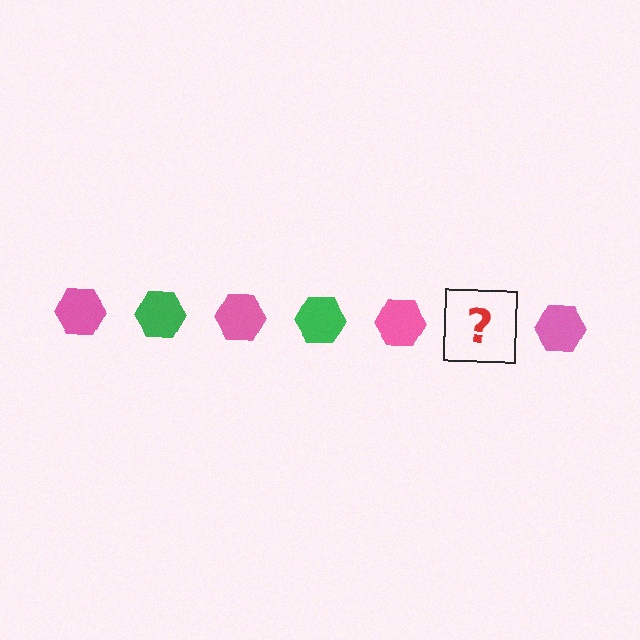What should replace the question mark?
The question mark should be replaced with a green hexagon.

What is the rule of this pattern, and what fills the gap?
The rule is that the pattern cycles through pink, green hexagons. The gap should be filled with a green hexagon.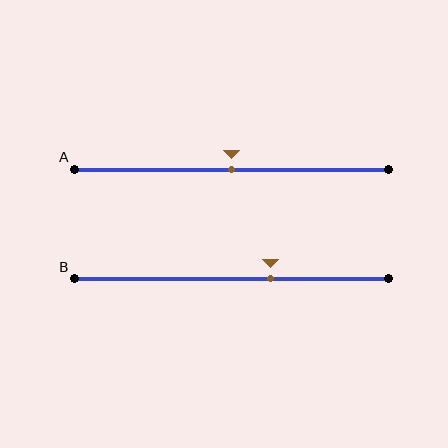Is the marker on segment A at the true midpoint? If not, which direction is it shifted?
Yes, the marker on segment A is at the true midpoint.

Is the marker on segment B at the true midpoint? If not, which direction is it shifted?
No, the marker on segment B is shifted to the right by about 12% of the segment length.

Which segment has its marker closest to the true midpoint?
Segment A has its marker closest to the true midpoint.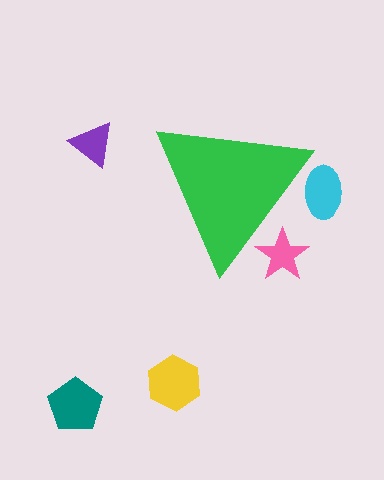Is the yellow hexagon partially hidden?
No, the yellow hexagon is fully visible.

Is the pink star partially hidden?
Yes, the pink star is partially hidden behind the green triangle.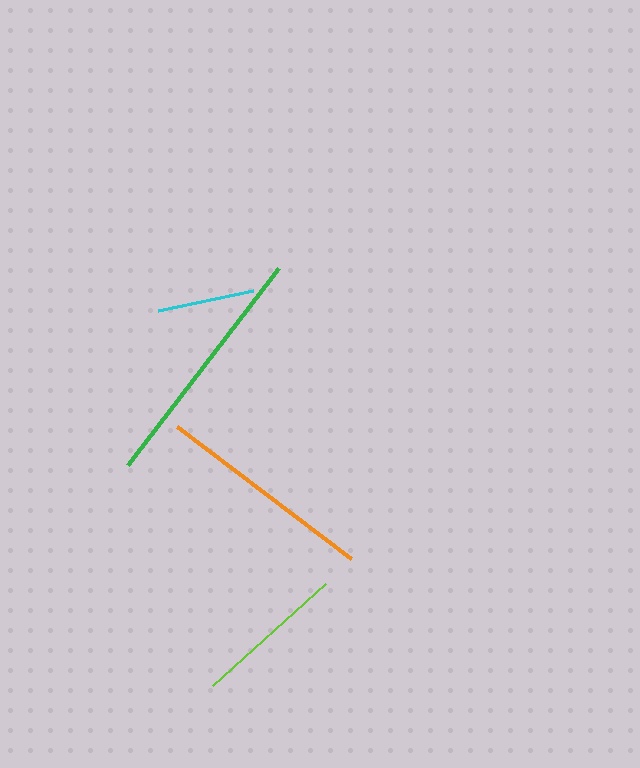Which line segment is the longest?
The green line is the longest at approximately 248 pixels.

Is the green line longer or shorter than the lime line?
The green line is longer than the lime line.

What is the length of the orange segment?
The orange segment is approximately 218 pixels long.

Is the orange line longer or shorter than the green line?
The green line is longer than the orange line.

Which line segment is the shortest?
The cyan line is the shortest at approximately 97 pixels.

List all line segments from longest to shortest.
From longest to shortest: green, orange, lime, cyan.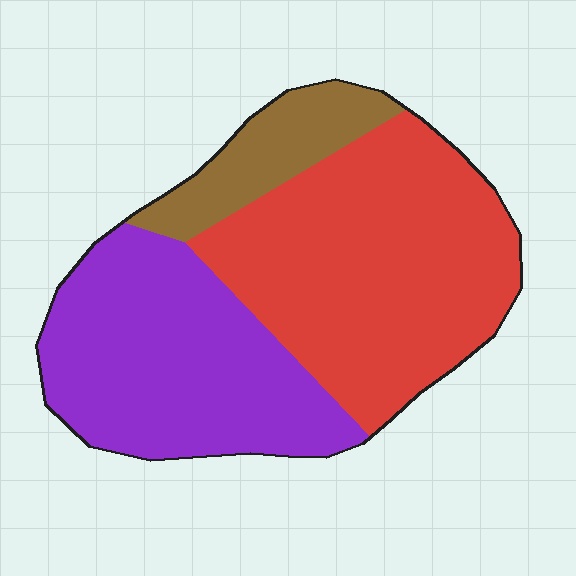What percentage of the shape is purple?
Purple covers about 40% of the shape.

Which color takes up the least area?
Brown, at roughly 15%.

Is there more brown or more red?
Red.